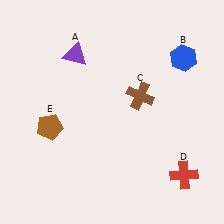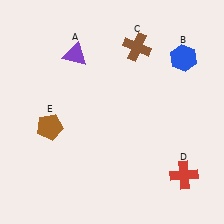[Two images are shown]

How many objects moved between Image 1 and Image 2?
1 object moved between the two images.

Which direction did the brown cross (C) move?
The brown cross (C) moved up.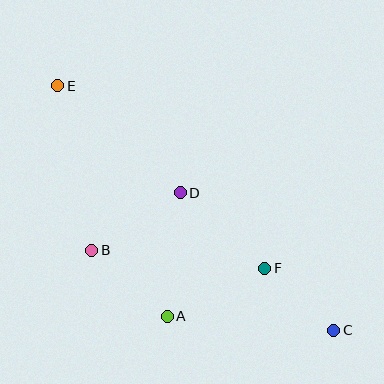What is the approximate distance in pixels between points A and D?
The distance between A and D is approximately 124 pixels.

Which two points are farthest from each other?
Points C and E are farthest from each other.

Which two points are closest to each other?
Points C and F are closest to each other.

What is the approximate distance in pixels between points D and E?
The distance between D and E is approximately 163 pixels.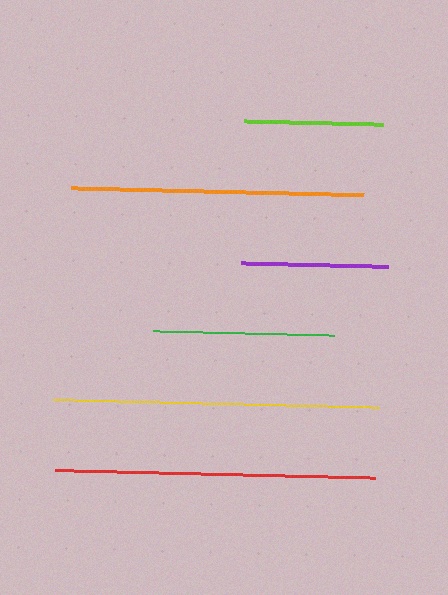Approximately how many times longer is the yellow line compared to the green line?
The yellow line is approximately 1.8 times the length of the green line.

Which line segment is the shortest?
The lime line is the shortest at approximately 140 pixels.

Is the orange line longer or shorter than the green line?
The orange line is longer than the green line.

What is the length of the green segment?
The green segment is approximately 181 pixels long.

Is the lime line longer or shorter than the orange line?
The orange line is longer than the lime line.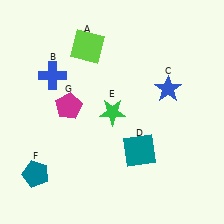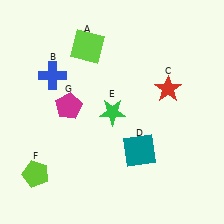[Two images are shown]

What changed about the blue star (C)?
In Image 1, C is blue. In Image 2, it changed to red.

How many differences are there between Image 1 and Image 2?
There are 2 differences between the two images.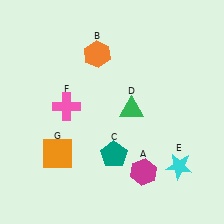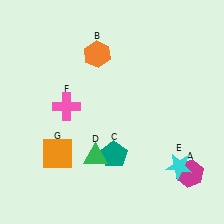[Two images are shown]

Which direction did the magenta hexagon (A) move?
The magenta hexagon (A) moved right.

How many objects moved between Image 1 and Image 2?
2 objects moved between the two images.